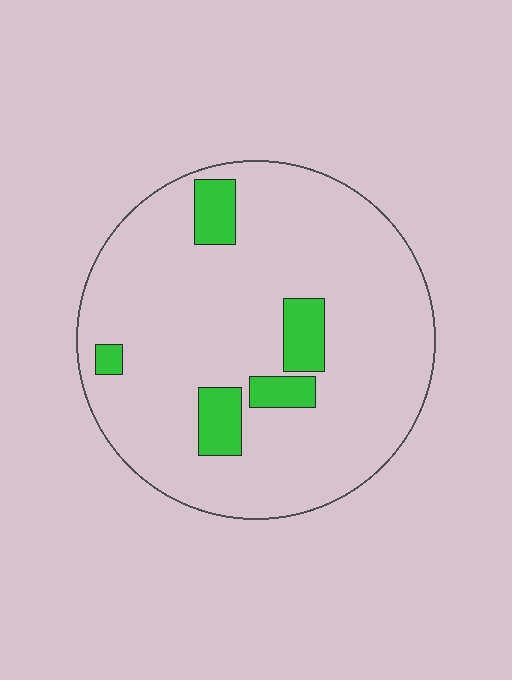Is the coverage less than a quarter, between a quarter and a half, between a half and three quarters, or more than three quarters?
Less than a quarter.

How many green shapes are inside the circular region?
5.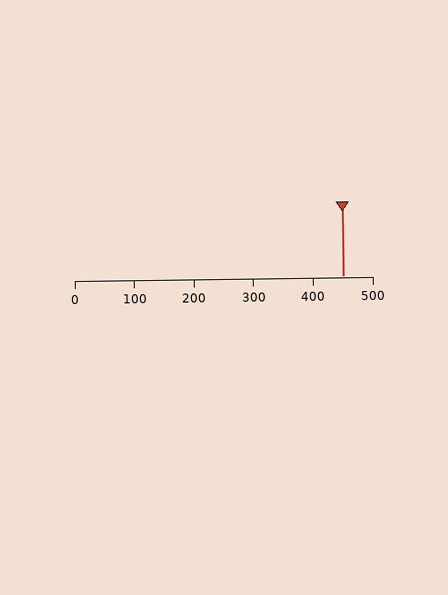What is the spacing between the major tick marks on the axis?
The major ticks are spaced 100 apart.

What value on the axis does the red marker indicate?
The marker indicates approximately 450.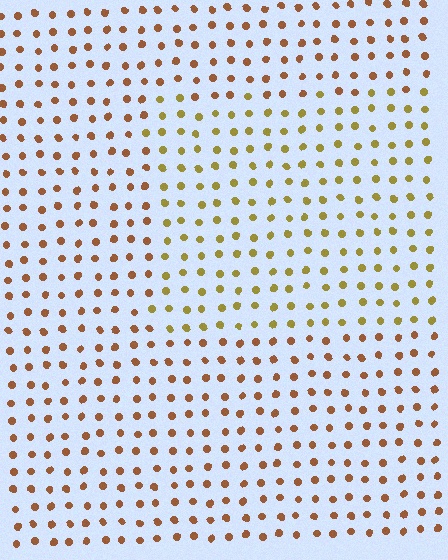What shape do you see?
I see a rectangle.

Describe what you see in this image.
The image is filled with small brown elements in a uniform arrangement. A rectangle-shaped region is visible where the elements are tinted to a slightly different hue, forming a subtle color boundary.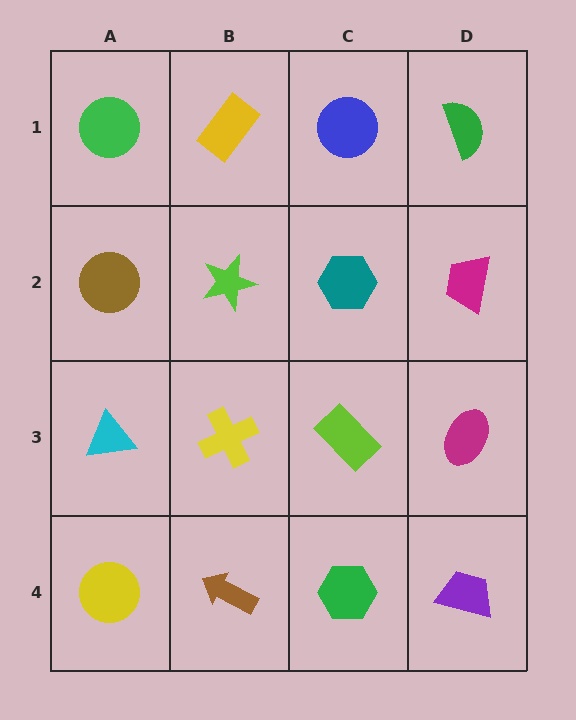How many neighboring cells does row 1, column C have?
3.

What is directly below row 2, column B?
A yellow cross.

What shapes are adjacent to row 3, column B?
A lime star (row 2, column B), a brown arrow (row 4, column B), a cyan triangle (row 3, column A), a lime rectangle (row 3, column C).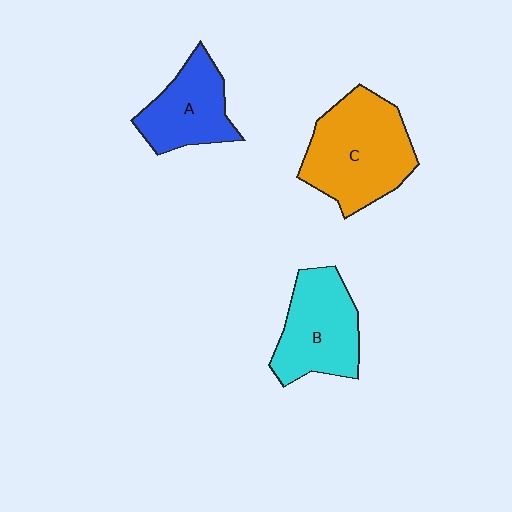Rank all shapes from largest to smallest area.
From largest to smallest: C (orange), B (cyan), A (blue).